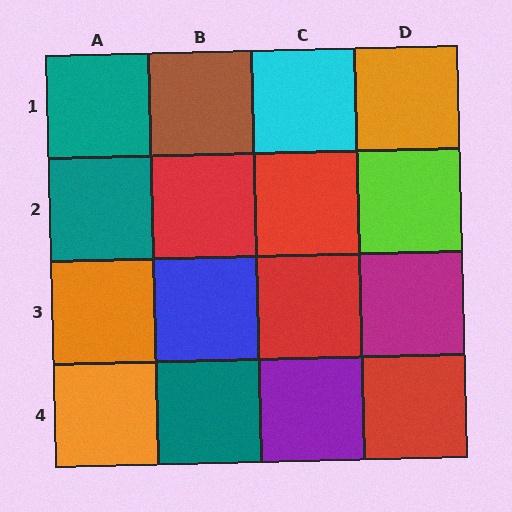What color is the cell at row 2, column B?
Red.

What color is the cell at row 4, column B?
Teal.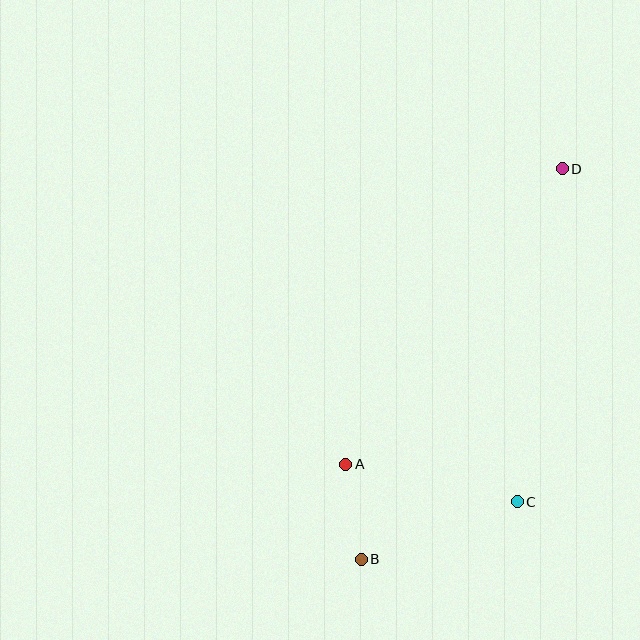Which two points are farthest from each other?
Points B and D are farthest from each other.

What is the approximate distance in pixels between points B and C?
The distance between B and C is approximately 166 pixels.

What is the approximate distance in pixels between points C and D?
The distance between C and D is approximately 336 pixels.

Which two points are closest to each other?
Points A and B are closest to each other.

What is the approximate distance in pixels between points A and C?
The distance between A and C is approximately 176 pixels.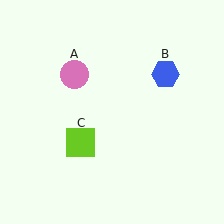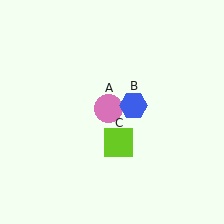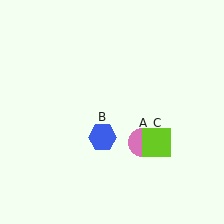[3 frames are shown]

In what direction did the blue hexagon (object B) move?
The blue hexagon (object B) moved down and to the left.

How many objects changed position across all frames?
3 objects changed position: pink circle (object A), blue hexagon (object B), lime square (object C).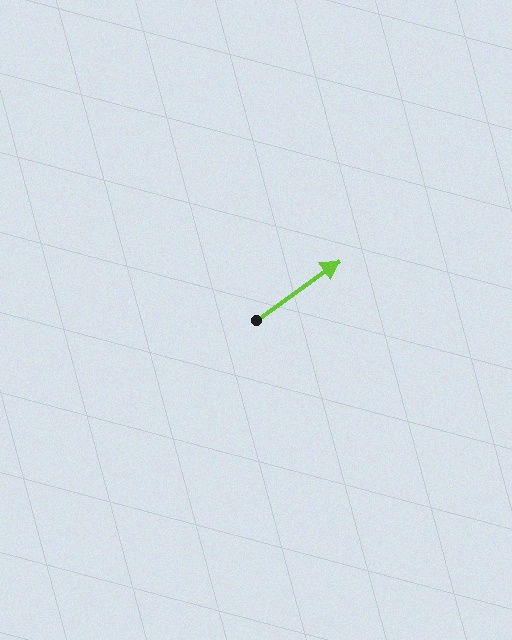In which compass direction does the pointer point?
Northeast.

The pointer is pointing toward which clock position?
Roughly 2 o'clock.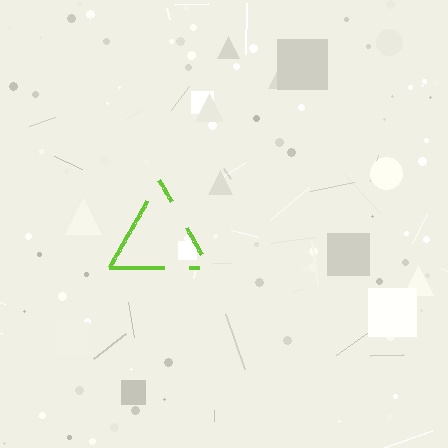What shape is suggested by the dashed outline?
The dashed outline suggests a triangle.